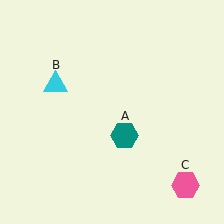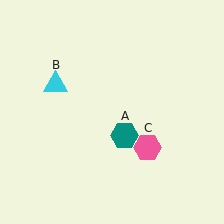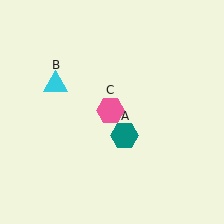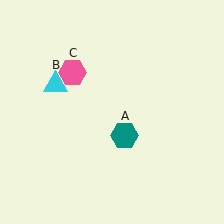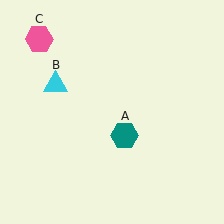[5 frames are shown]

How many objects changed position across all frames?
1 object changed position: pink hexagon (object C).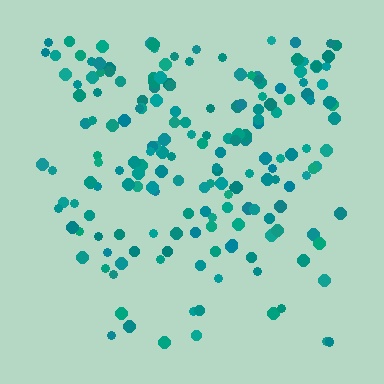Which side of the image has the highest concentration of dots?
The top.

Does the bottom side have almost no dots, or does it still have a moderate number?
Still a moderate number, just noticeably fewer than the top.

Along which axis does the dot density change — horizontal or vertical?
Vertical.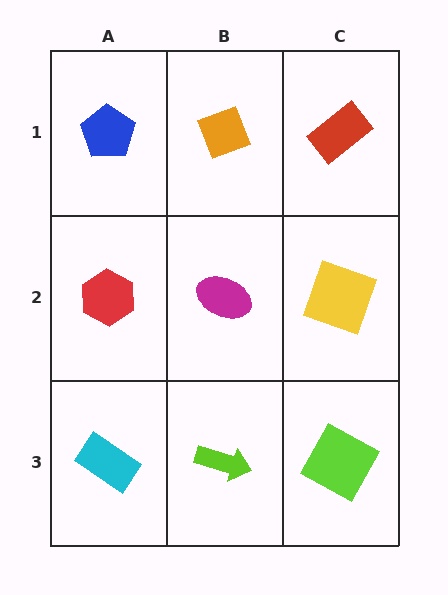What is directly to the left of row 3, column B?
A cyan rectangle.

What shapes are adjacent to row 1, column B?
A magenta ellipse (row 2, column B), a blue pentagon (row 1, column A), a red rectangle (row 1, column C).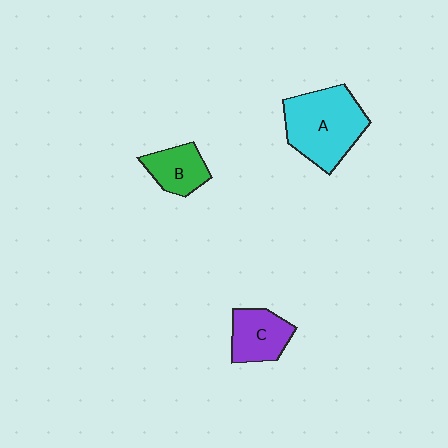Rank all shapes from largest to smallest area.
From largest to smallest: A (cyan), C (purple), B (green).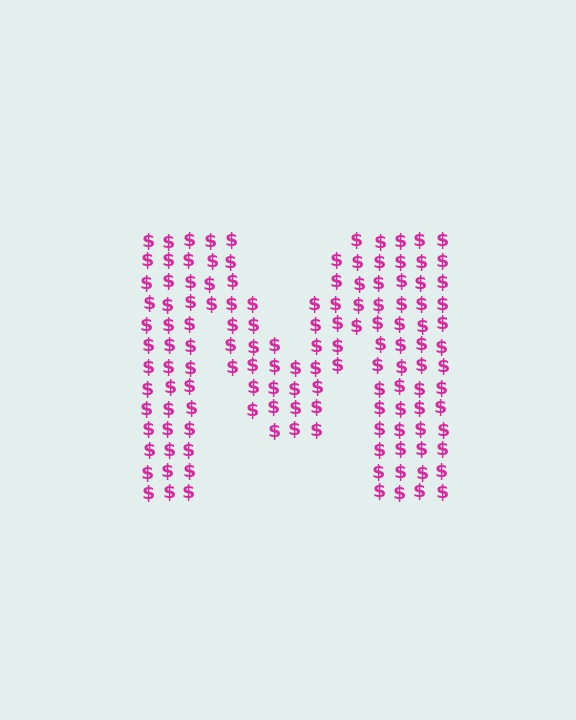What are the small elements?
The small elements are dollar signs.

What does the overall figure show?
The overall figure shows the letter M.